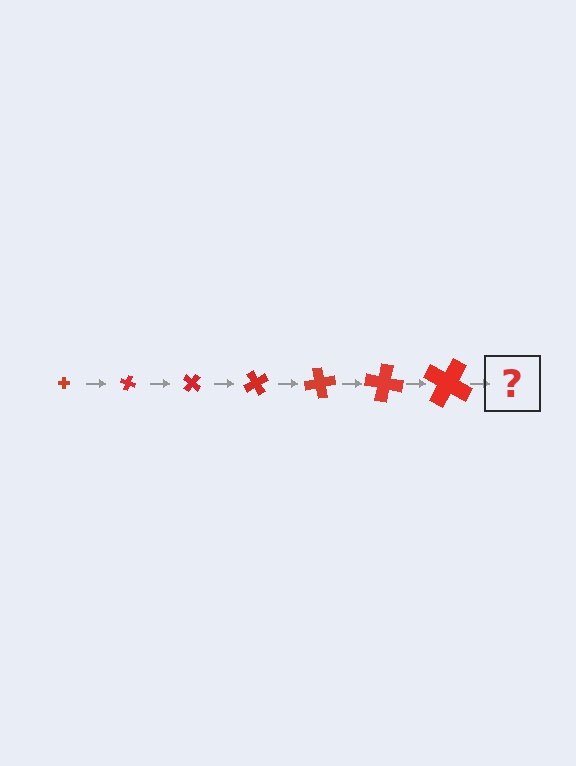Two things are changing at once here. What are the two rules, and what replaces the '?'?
The two rules are that the cross grows larger each step and it rotates 20 degrees each step. The '?' should be a cross, larger than the previous one and rotated 140 degrees from the start.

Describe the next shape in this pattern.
It should be a cross, larger than the previous one and rotated 140 degrees from the start.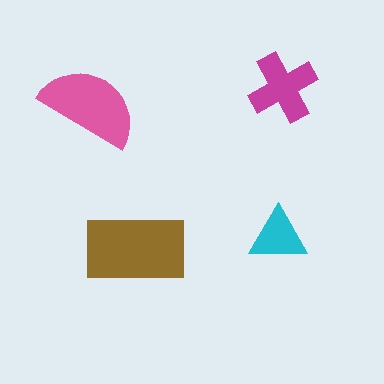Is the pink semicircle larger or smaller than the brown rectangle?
Smaller.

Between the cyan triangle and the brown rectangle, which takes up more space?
The brown rectangle.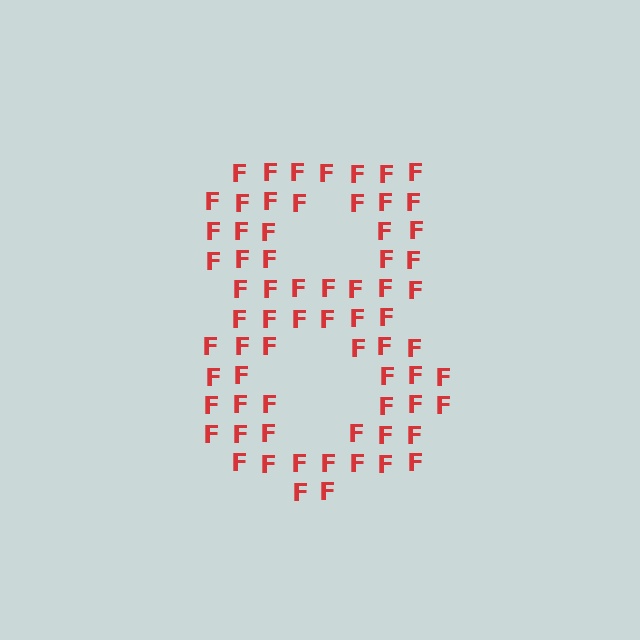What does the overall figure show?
The overall figure shows the digit 8.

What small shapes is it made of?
It is made of small letter F's.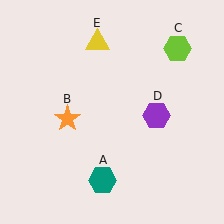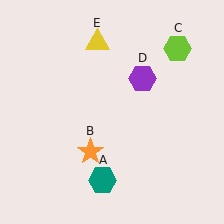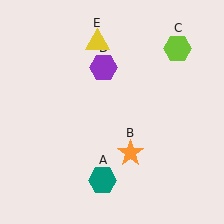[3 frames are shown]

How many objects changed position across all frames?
2 objects changed position: orange star (object B), purple hexagon (object D).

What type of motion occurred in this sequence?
The orange star (object B), purple hexagon (object D) rotated counterclockwise around the center of the scene.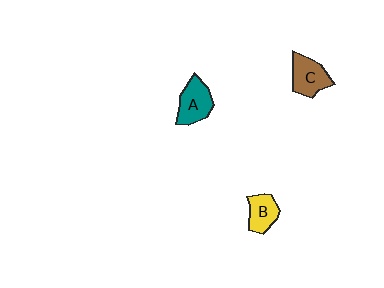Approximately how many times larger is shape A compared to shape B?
Approximately 1.3 times.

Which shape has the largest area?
Shape A (teal).